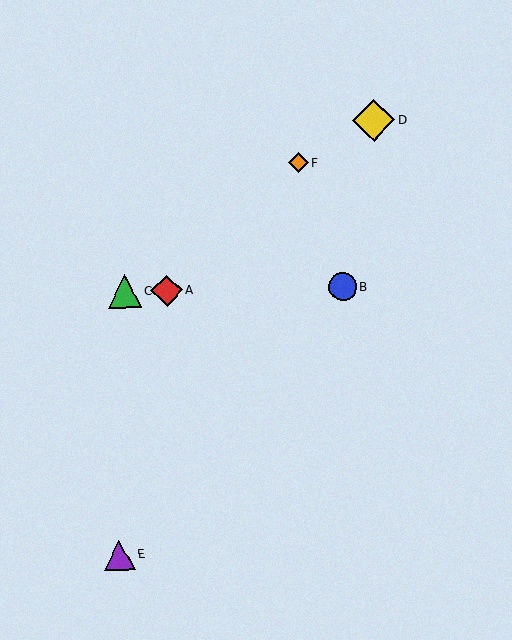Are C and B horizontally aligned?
Yes, both are at y≈291.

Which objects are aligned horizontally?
Objects A, B, C are aligned horizontally.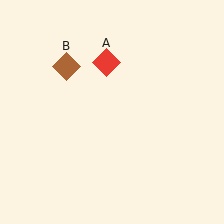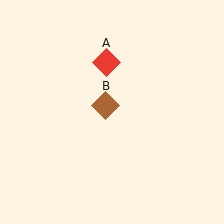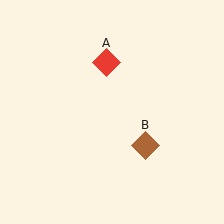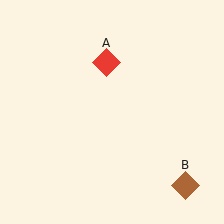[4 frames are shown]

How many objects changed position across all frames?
1 object changed position: brown diamond (object B).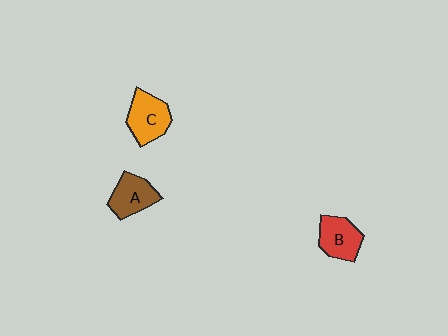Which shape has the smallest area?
Shape A (brown).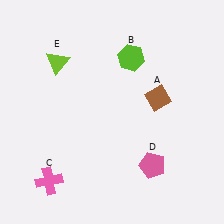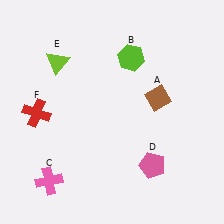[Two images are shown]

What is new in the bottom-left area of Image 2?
A red cross (F) was added in the bottom-left area of Image 2.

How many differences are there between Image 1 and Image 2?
There is 1 difference between the two images.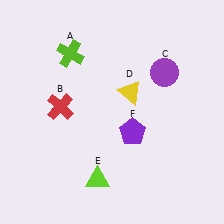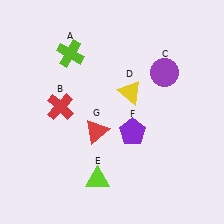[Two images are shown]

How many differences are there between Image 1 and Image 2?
There is 1 difference between the two images.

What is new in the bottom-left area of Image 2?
A red triangle (G) was added in the bottom-left area of Image 2.